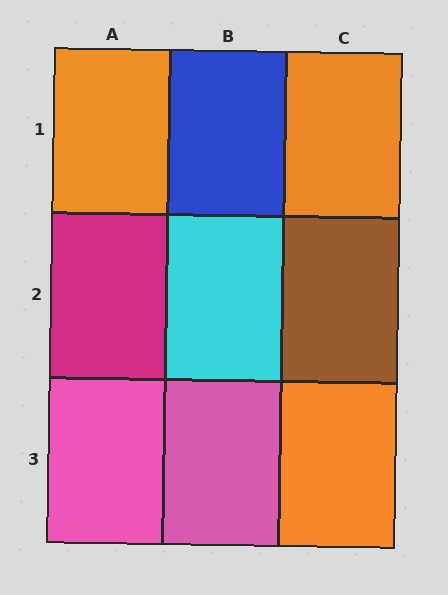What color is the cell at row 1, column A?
Orange.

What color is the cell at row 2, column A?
Magenta.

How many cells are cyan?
1 cell is cyan.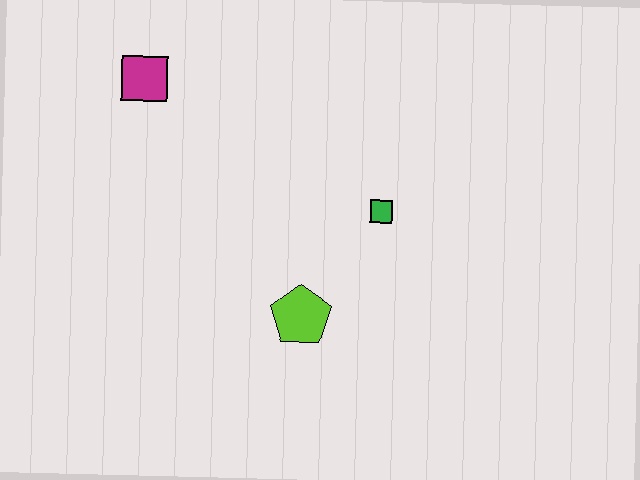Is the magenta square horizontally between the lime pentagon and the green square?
No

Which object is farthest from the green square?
The magenta square is farthest from the green square.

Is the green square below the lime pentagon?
No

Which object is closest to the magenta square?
The green square is closest to the magenta square.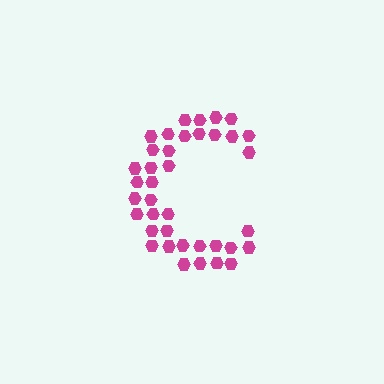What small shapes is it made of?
It is made of small hexagons.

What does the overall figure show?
The overall figure shows the letter C.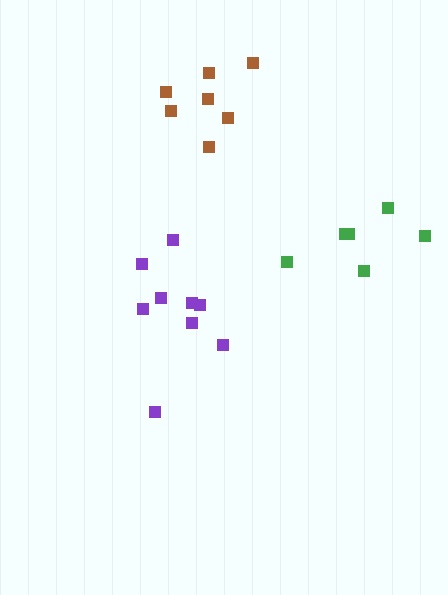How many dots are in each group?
Group 1: 9 dots, Group 2: 7 dots, Group 3: 6 dots (22 total).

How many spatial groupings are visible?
There are 3 spatial groupings.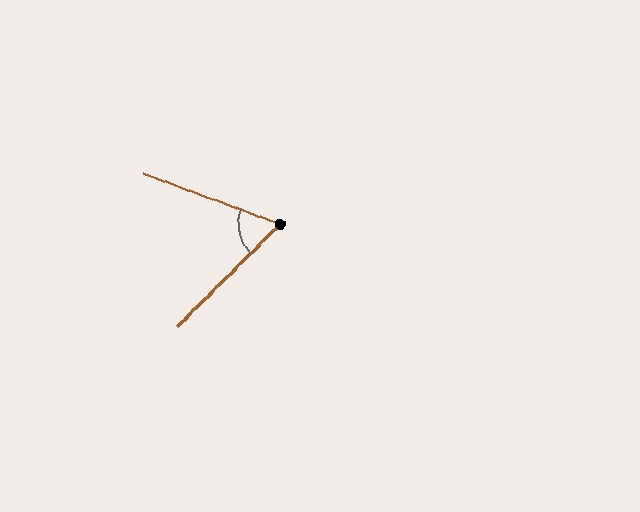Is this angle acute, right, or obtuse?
It is acute.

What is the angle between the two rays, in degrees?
Approximately 65 degrees.